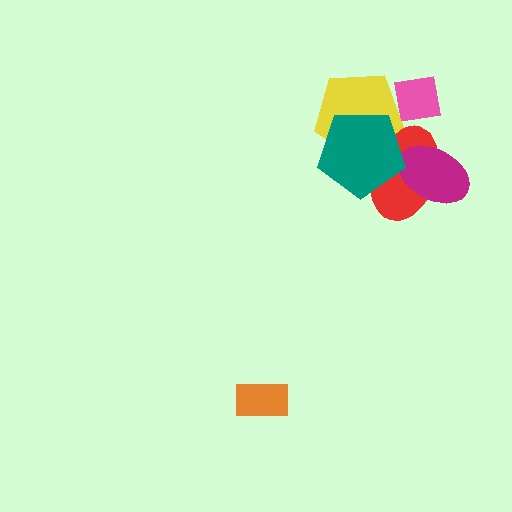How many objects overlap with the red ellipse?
3 objects overlap with the red ellipse.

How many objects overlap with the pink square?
1 object overlaps with the pink square.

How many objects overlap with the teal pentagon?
3 objects overlap with the teal pentagon.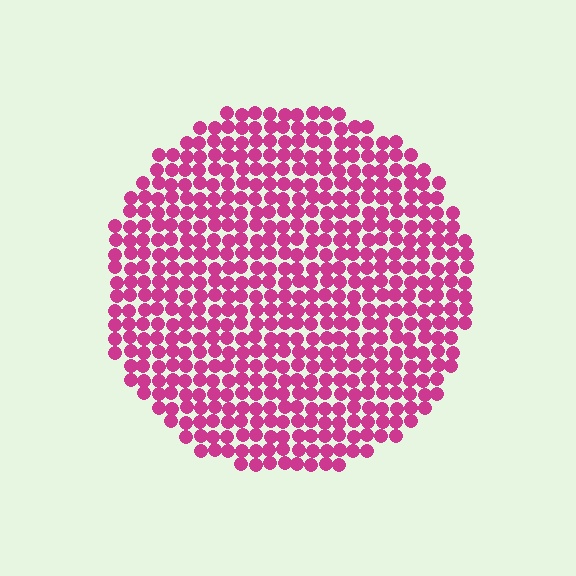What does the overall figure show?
The overall figure shows a circle.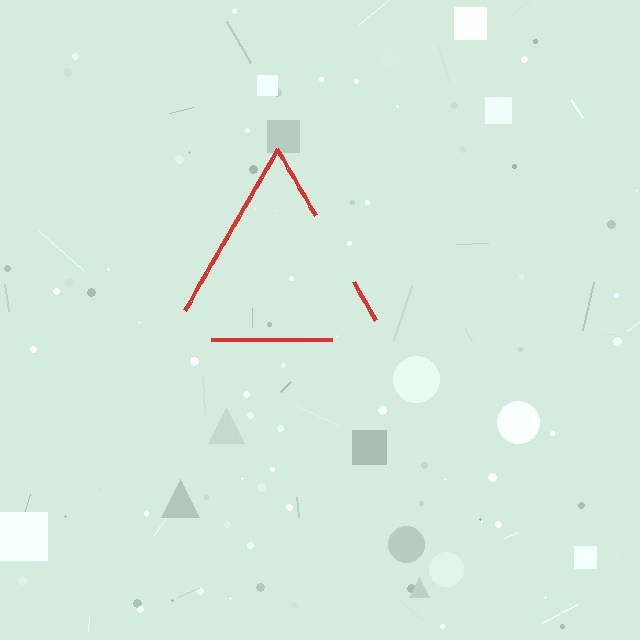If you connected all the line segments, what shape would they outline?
They would outline a triangle.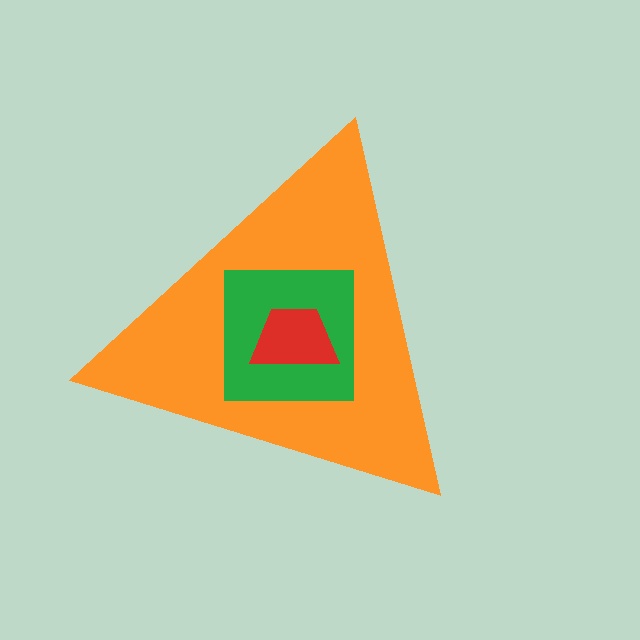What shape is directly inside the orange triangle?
The green square.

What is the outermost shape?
The orange triangle.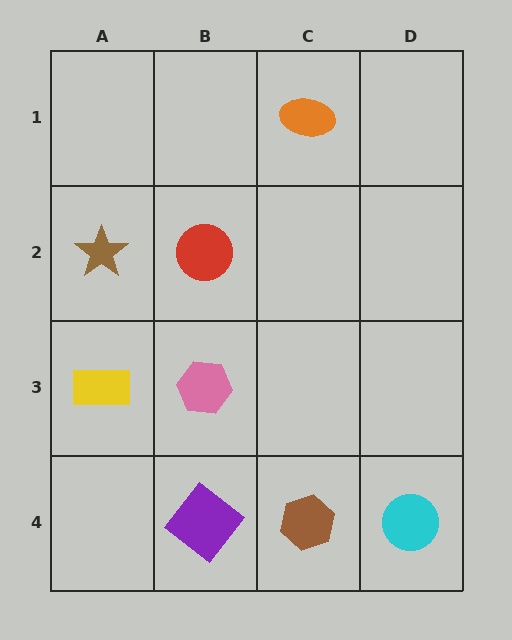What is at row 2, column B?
A red circle.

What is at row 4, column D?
A cyan circle.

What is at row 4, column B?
A purple diamond.